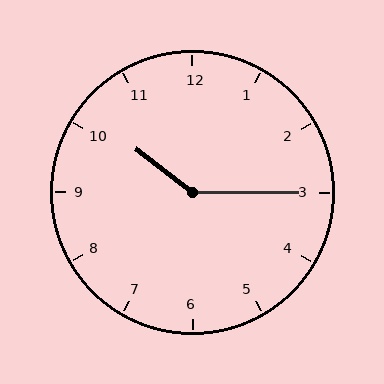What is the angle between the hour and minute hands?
Approximately 142 degrees.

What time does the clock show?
10:15.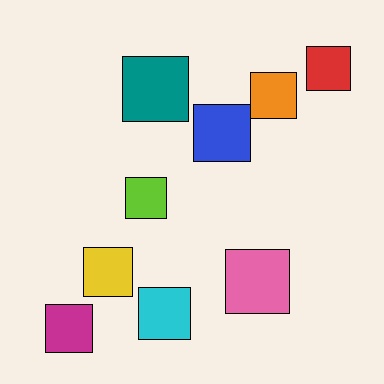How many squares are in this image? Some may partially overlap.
There are 9 squares.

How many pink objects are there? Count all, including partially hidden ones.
There is 1 pink object.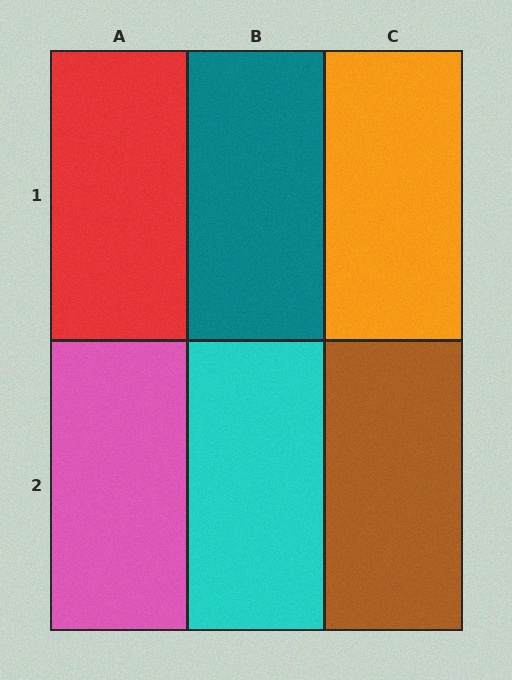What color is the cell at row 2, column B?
Cyan.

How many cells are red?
1 cell is red.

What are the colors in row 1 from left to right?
Red, teal, orange.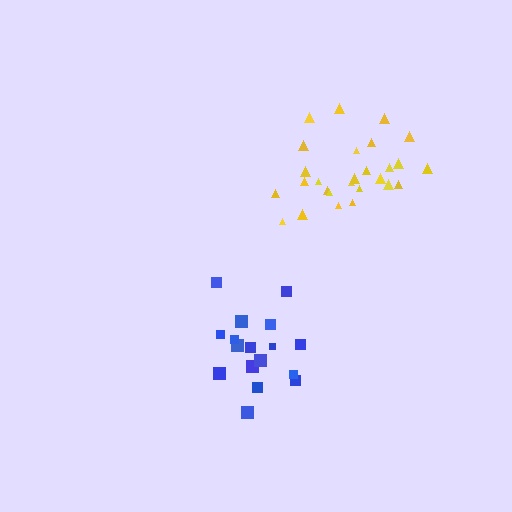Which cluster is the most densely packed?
Yellow.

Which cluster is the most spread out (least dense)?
Blue.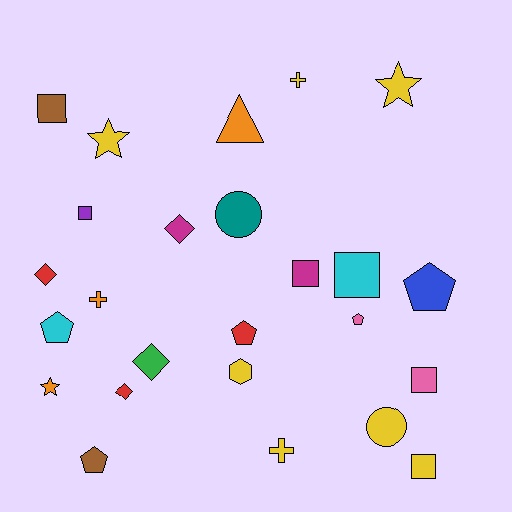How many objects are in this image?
There are 25 objects.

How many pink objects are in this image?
There are 2 pink objects.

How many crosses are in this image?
There are 3 crosses.